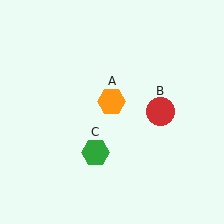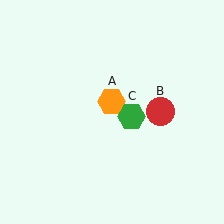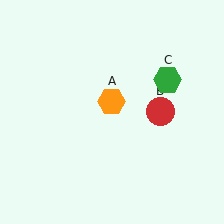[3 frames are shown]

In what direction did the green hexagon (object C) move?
The green hexagon (object C) moved up and to the right.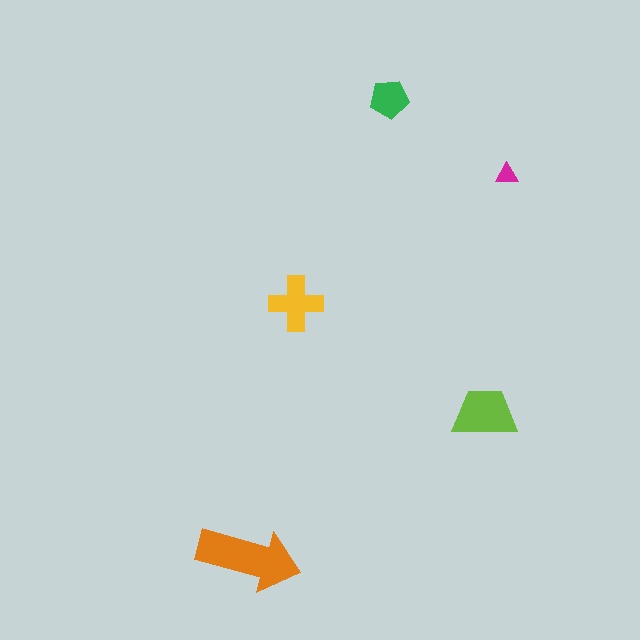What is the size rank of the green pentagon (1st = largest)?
4th.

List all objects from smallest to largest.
The magenta triangle, the green pentagon, the yellow cross, the lime trapezoid, the orange arrow.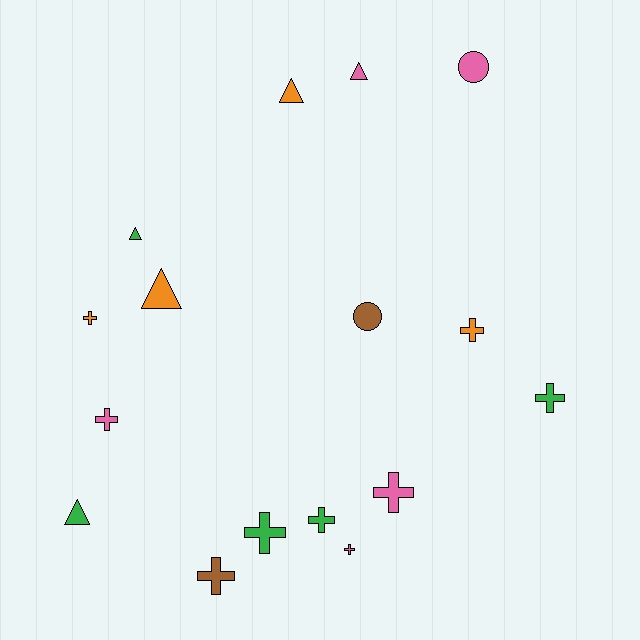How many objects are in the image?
There are 16 objects.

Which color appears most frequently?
Pink, with 5 objects.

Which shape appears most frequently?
Cross, with 9 objects.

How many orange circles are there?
There are no orange circles.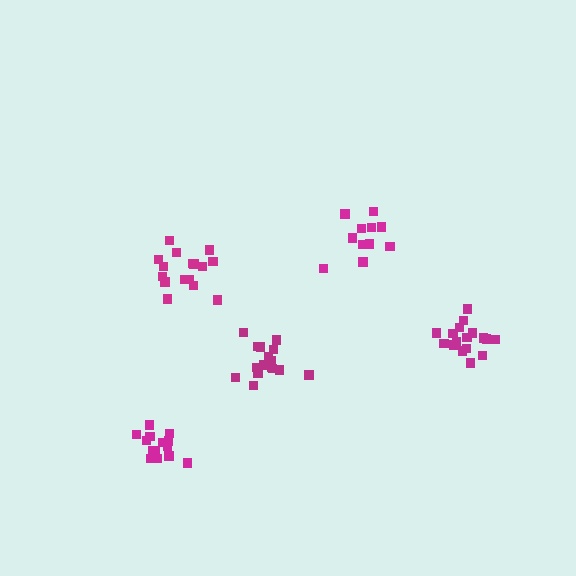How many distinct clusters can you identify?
There are 5 distinct clusters.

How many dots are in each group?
Group 1: 12 dots, Group 2: 16 dots, Group 3: 17 dots, Group 4: 16 dots, Group 5: 15 dots (76 total).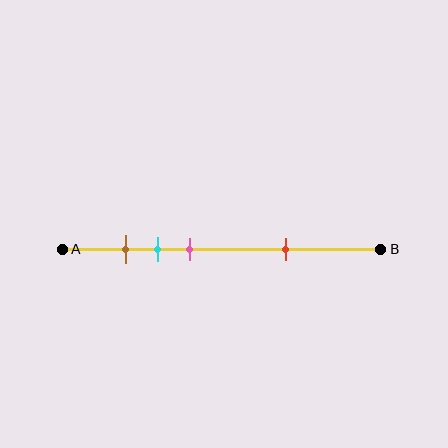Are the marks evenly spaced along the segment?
No, the marks are not evenly spaced.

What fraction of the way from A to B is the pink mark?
The pink mark is approximately 40% (0.4) of the way from A to B.